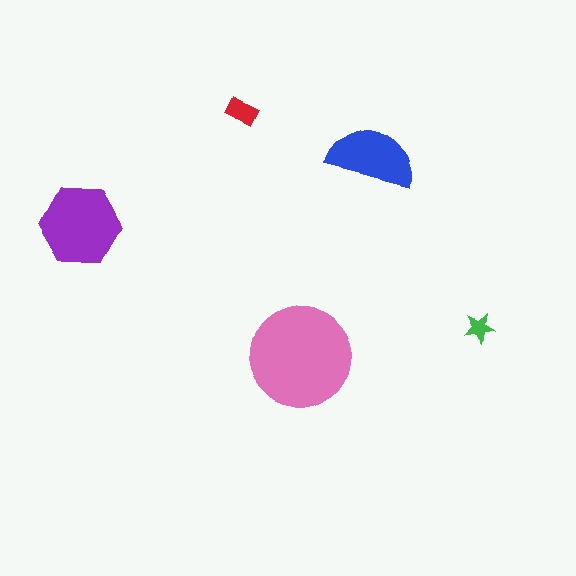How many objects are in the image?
There are 5 objects in the image.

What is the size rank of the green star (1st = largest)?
5th.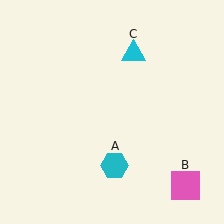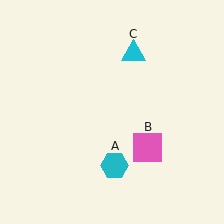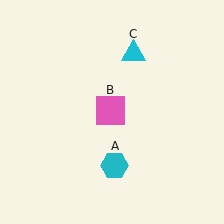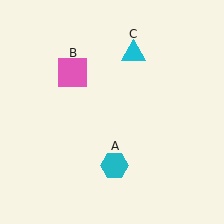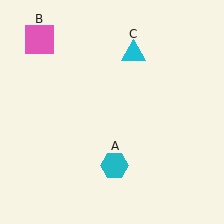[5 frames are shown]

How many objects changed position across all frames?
1 object changed position: pink square (object B).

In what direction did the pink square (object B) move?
The pink square (object B) moved up and to the left.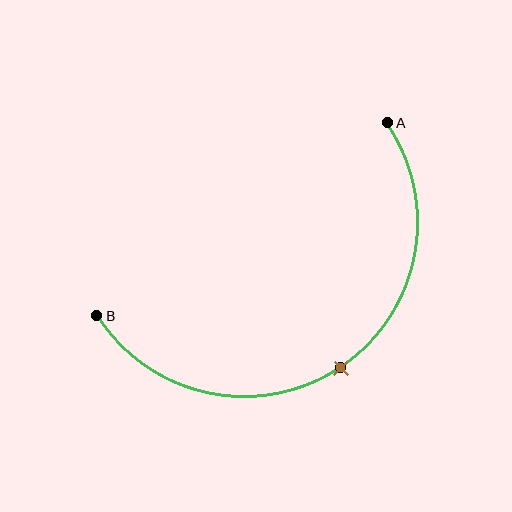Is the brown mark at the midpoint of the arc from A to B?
Yes. The brown mark lies on the arc at equal arc-length from both A and B — it is the arc midpoint.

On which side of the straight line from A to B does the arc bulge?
The arc bulges below the straight line connecting A and B.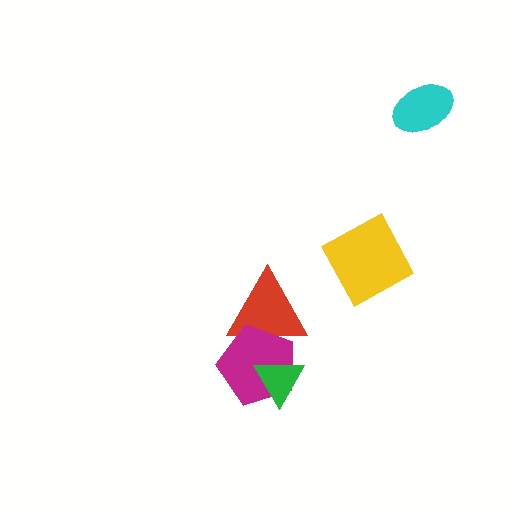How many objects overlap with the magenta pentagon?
2 objects overlap with the magenta pentagon.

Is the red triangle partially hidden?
Yes, it is partially covered by another shape.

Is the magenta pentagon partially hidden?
Yes, it is partially covered by another shape.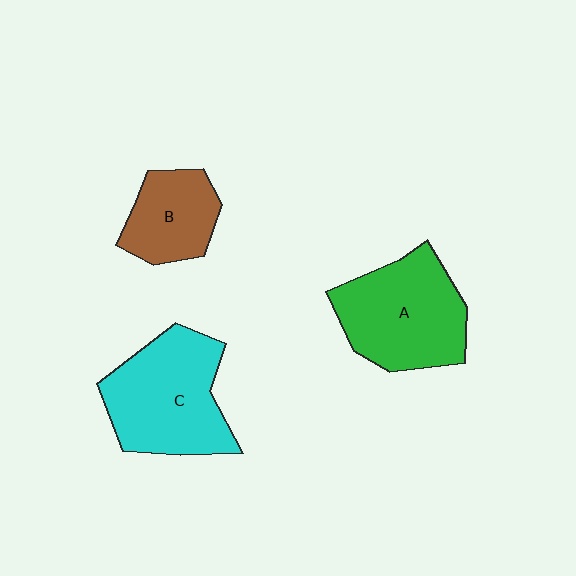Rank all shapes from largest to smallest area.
From largest to smallest: C (cyan), A (green), B (brown).